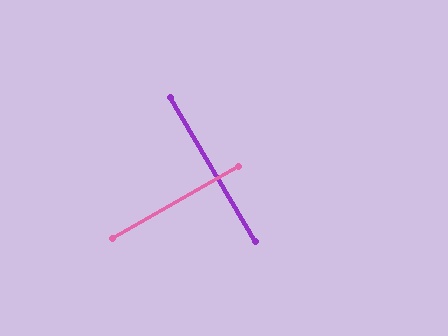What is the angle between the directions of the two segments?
Approximately 89 degrees.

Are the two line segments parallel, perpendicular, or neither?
Perpendicular — they meet at approximately 89°.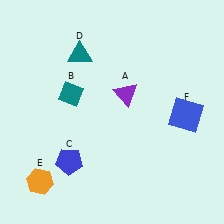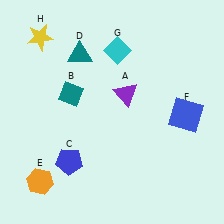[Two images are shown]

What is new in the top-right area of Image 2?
A cyan diamond (G) was added in the top-right area of Image 2.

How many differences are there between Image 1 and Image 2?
There are 2 differences between the two images.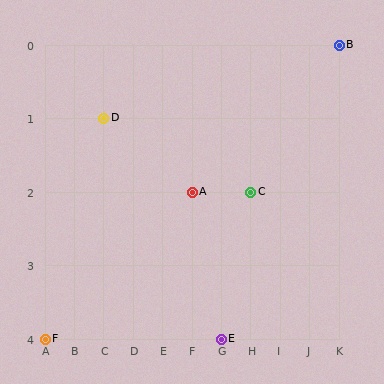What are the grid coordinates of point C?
Point C is at grid coordinates (H, 2).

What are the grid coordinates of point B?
Point B is at grid coordinates (K, 0).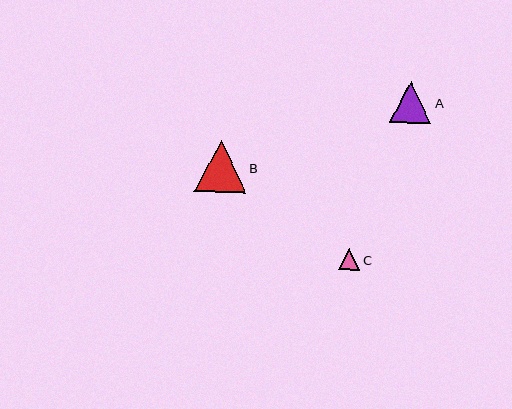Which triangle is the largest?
Triangle B is the largest with a size of approximately 52 pixels.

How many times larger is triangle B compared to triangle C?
Triangle B is approximately 2.4 times the size of triangle C.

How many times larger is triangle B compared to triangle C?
Triangle B is approximately 2.4 times the size of triangle C.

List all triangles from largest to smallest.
From largest to smallest: B, A, C.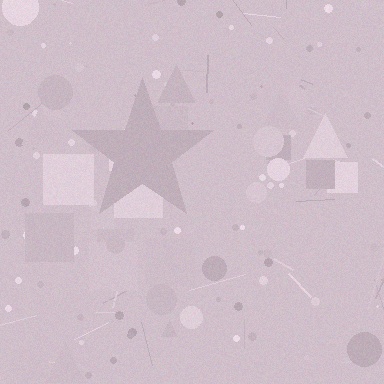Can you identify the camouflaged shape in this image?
The camouflaged shape is a star.